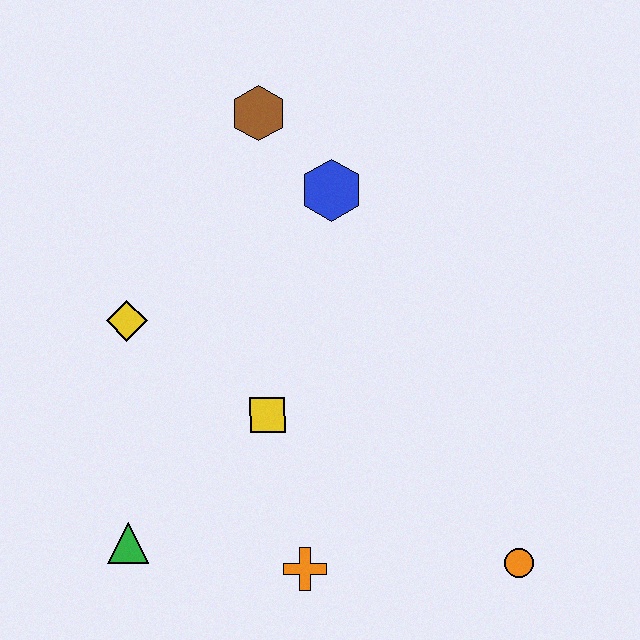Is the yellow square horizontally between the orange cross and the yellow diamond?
Yes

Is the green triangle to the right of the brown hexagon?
No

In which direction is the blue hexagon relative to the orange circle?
The blue hexagon is above the orange circle.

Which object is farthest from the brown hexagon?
The orange circle is farthest from the brown hexagon.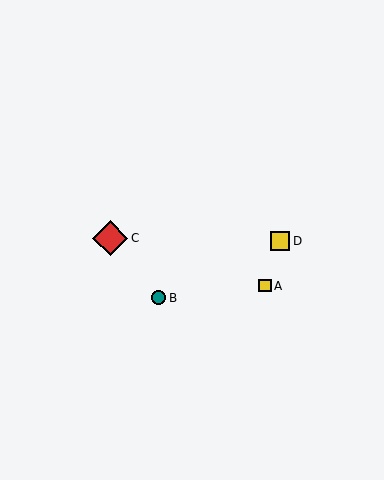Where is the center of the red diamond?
The center of the red diamond is at (110, 238).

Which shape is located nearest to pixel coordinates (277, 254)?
The yellow square (labeled D) at (280, 241) is nearest to that location.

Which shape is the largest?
The red diamond (labeled C) is the largest.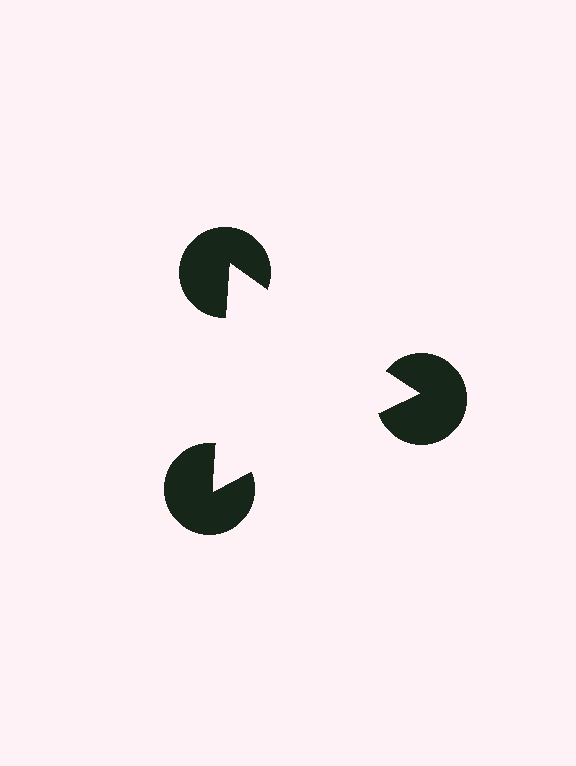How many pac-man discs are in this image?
There are 3 — one at each vertex of the illusory triangle.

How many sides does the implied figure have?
3 sides.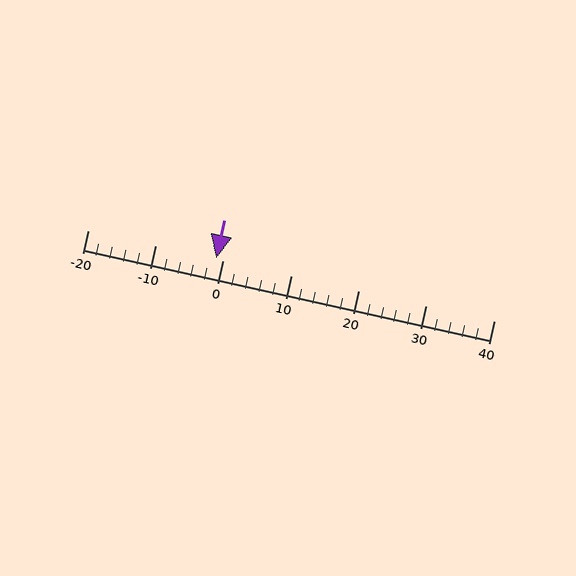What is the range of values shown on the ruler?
The ruler shows values from -20 to 40.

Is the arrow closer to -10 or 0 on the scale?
The arrow is closer to 0.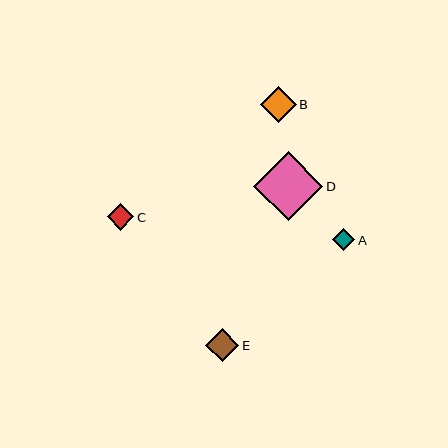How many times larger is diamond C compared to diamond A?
Diamond C is approximately 1.2 times the size of diamond A.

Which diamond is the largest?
Diamond D is the largest with a size of approximately 69 pixels.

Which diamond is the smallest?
Diamond A is the smallest with a size of approximately 22 pixels.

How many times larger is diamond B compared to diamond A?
Diamond B is approximately 1.6 times the size of diamond A.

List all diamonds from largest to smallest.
From largest to smallest: D, B, E, C, A.